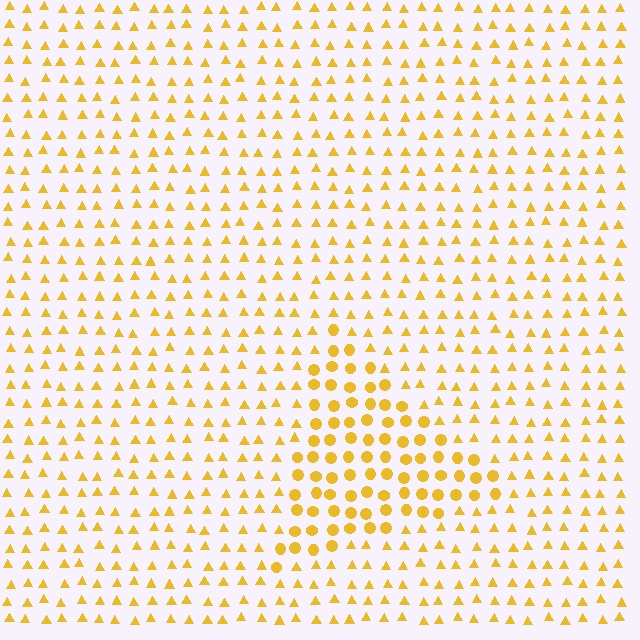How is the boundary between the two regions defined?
The boundary is defined by a change in element shape: circles inside vs. triangles outside. All elements share the same color and spacing.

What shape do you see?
I see a triangle.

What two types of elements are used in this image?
The image uses circles inside the triangle region and triangles outside it.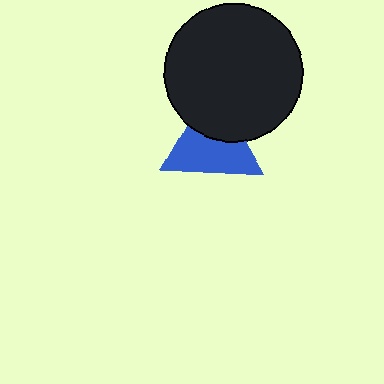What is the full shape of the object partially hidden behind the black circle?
The partially hidden object is a blue triangle.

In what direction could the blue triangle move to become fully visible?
The blue triangle could move down. That would shift it out from behind the black circle entirely.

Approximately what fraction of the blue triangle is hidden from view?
Roughly 38% of the blue triangle is hidden behind the black circle.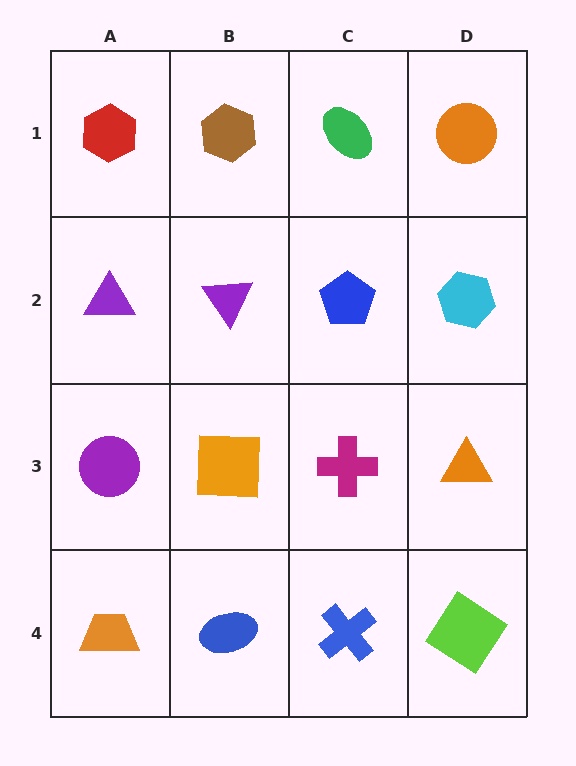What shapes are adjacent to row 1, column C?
A blue pentagon (row 2, column C), a brown hexagon (row 1, column B), an orange circle (row 1, column D).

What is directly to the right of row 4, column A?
A blue ellipse.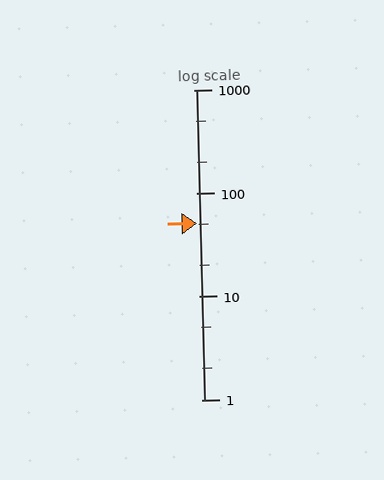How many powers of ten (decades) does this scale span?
The scale spans 3 decades, from 1 to 1000.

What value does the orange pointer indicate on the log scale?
The pointer indicates approximately 51.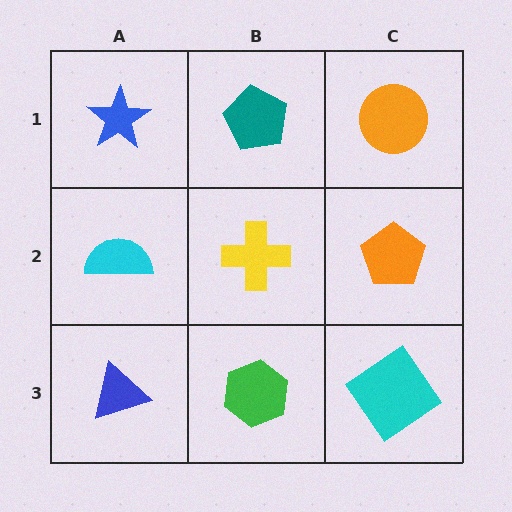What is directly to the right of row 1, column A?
A teal pentagon.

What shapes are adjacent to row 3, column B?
A yellow cross (row 2, column B), a blue triangle (row 3, column A), a cyan diamond (row 3, column C).